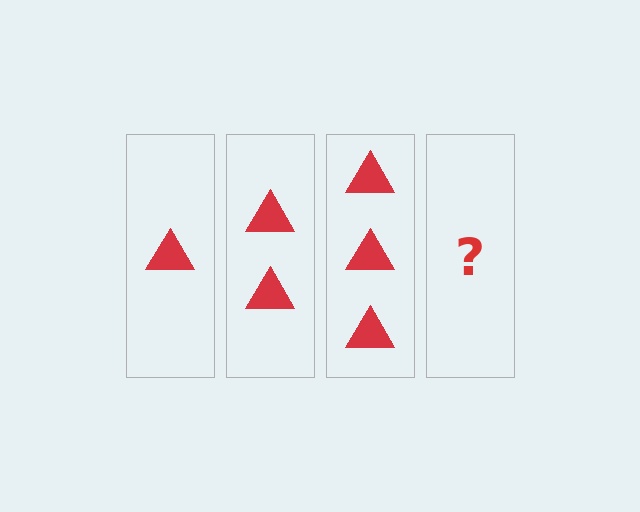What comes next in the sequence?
The next element should be 4 triangles.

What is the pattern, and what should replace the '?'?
The pattern is that each step adds one more triangle. The '?' should be 4 triangles.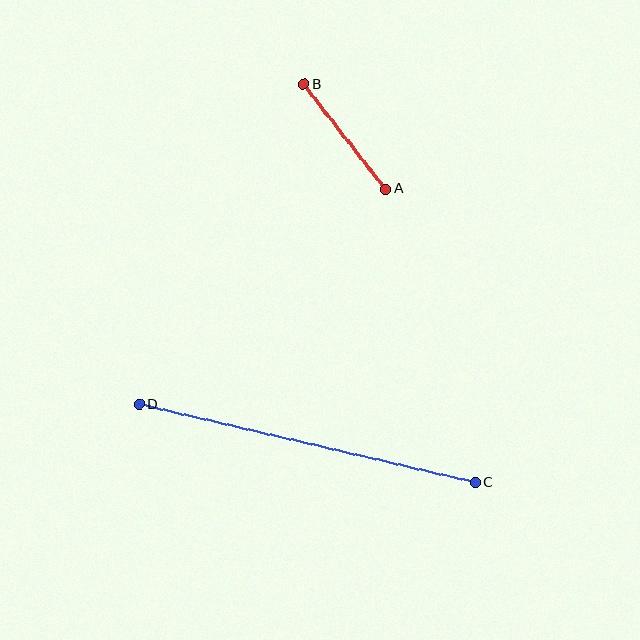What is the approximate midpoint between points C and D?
The midpoint is at approximately (307, 443) pixels.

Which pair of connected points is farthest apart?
Points C and D are farthest apart.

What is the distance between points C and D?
The distance is approximately 345 pixels.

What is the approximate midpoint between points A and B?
The midpoint is at approximately (345, 137) pixels.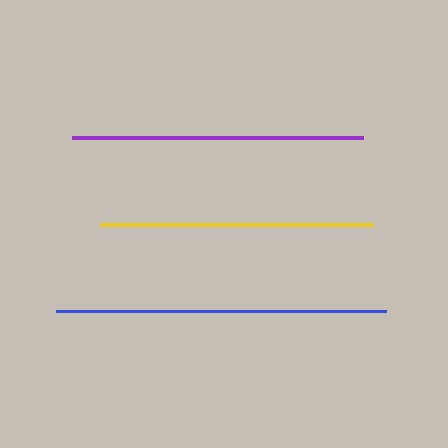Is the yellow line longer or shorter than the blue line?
The blue line is longer than the yellow line.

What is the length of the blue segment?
The blue segment is approximately 329 pixels long.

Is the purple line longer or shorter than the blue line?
The blue line is longer than the purple line.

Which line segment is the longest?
The blue line is the longest at approximately 329 pixels.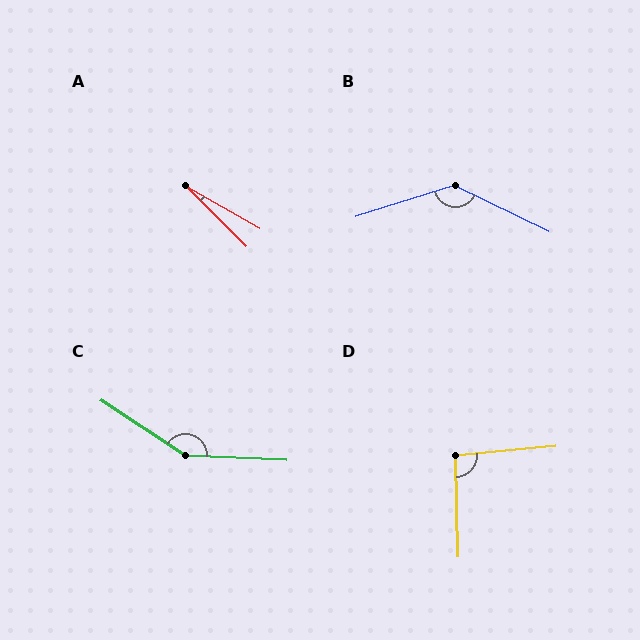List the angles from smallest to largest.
A (15°), D (94°), B (136°), C (150°).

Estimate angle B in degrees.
Approximately 136 degrees.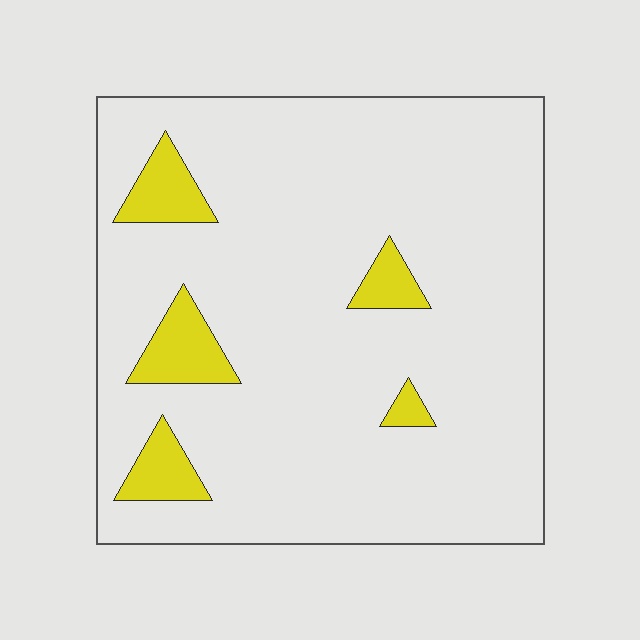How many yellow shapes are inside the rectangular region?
5.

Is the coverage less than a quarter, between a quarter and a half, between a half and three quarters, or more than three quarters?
Less than a quarter.